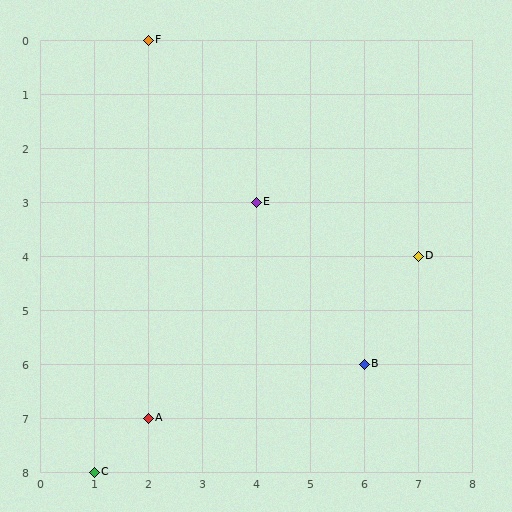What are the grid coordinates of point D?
Point D is at grid coordinates (7, 4).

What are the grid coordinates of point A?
Point A is at grid coordinates (2, 7).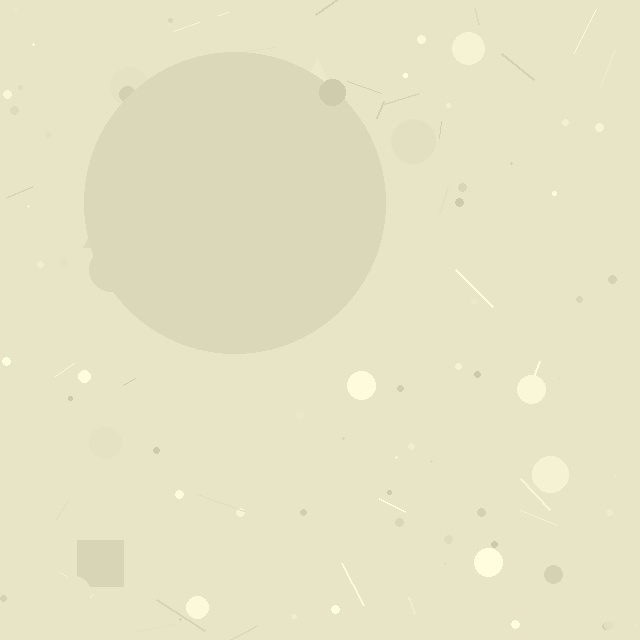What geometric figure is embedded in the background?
A circle is embedded in the background.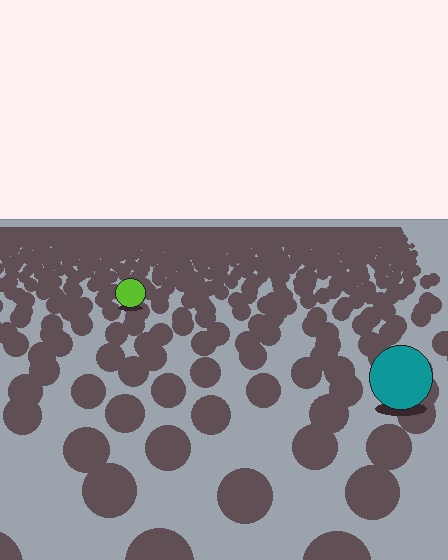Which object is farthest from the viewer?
The lime circle is farthest from the viewer. It appears smaller and the ground texture around it is denser.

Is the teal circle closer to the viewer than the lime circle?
Yes. The teal circle is closer — you can tell from the texture gradient: the ground texture is coarser near it.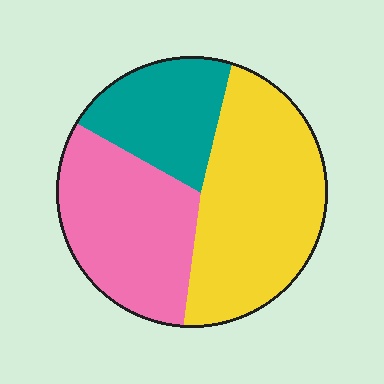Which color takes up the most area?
Yellow, at roughly 45%.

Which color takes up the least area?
Teal, at roughly 20%.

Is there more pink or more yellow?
Yellow.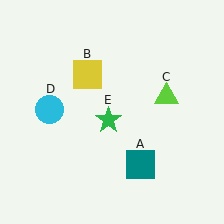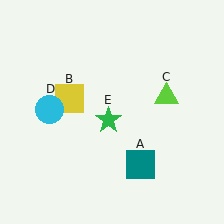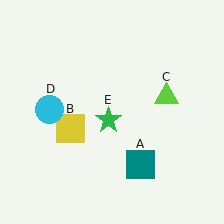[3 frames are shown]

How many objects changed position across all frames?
1 object changed position: yellow square (object B).